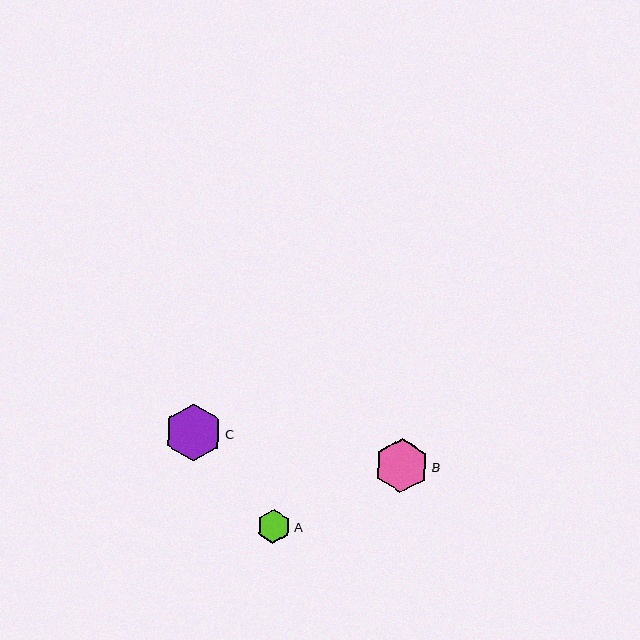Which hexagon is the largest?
Hexagon C is the largest with a size of approximately 58 pixels.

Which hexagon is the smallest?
Hexagon A is the smallest with a size of approximately 34 pixels.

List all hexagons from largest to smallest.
From largest to smallest: C, B, A.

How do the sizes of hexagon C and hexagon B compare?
Hexagon C and hexagon B are approximately the same size.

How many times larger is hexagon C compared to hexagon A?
Hexagon C is approximately 1.7 times the size of hexagon A.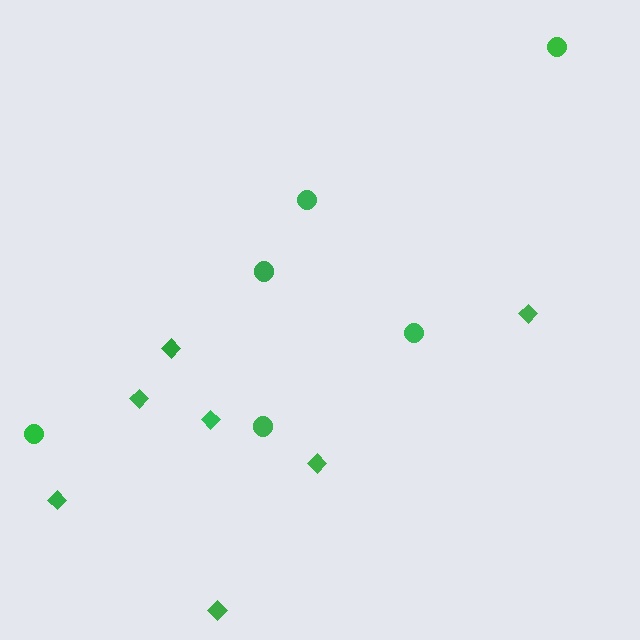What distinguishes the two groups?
There are 2 groups: one group of circles (6) and one group of diamonds (7).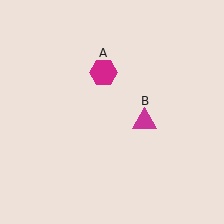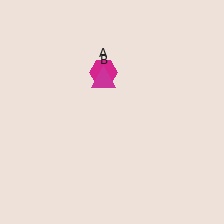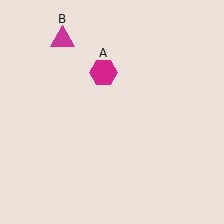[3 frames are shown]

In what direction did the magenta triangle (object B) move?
The magenta triangle (object B) moved up and to the left.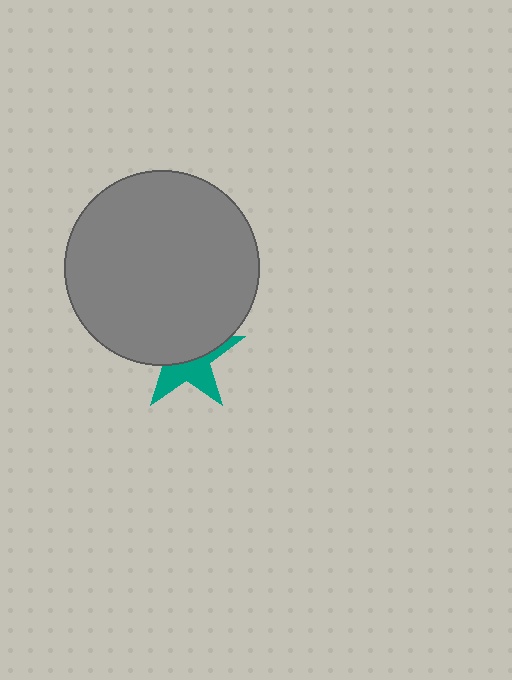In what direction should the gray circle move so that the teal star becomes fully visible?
The gray circle should move up. That is the shortest direction to clear the overlap and leave the teal star fully visible.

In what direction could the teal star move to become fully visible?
The teal star could move down. That would shift it out from behind the gray circle entirely.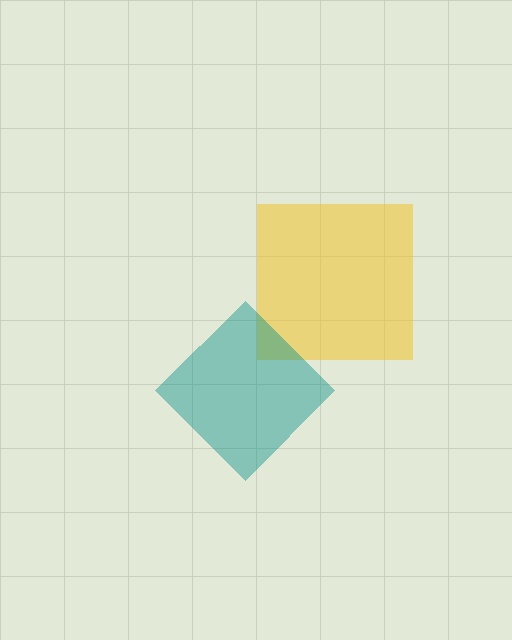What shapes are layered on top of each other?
The layered shapes are: a yellow square, a teal diamond.